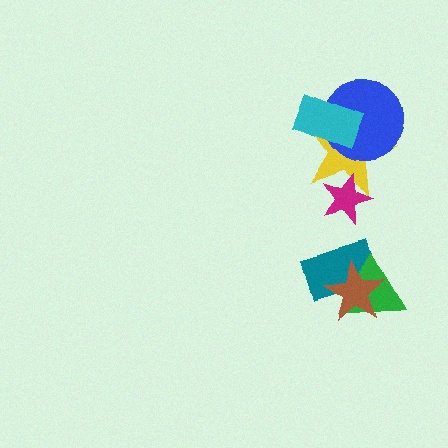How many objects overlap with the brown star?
2 objects overlap with the brown star.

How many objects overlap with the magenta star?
1 object overlaps with the magenta star.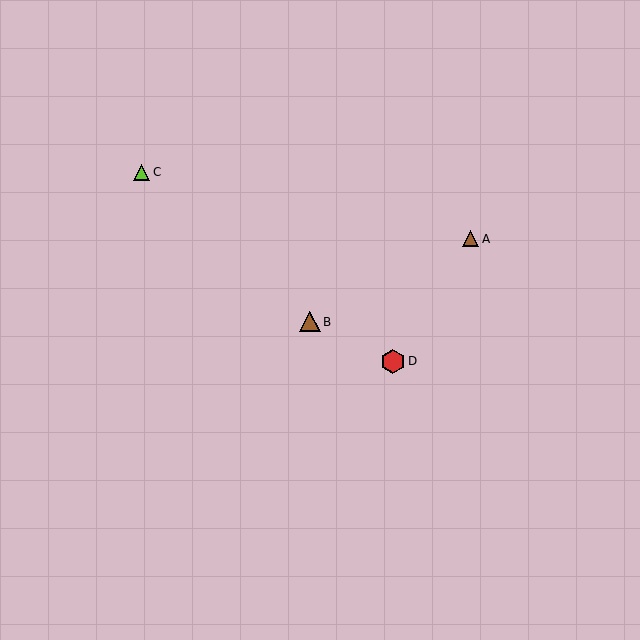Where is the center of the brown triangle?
The center of the brown triangle is at (471, 239).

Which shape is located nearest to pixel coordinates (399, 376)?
The red hexagon (labeled D) at (393, 361) is nearest to that location.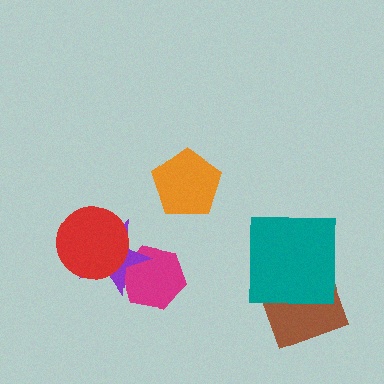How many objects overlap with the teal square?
1 object overlaps with the teal square.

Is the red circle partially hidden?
No, no other shape covers it.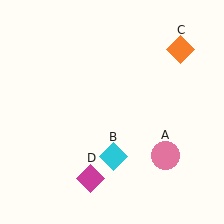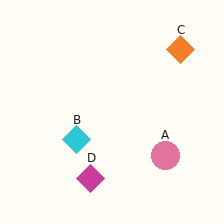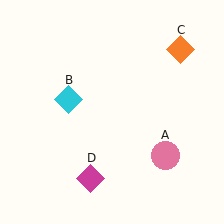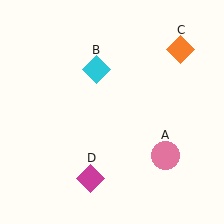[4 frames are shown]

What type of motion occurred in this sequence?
The cyan diamond (object B) rotated clockwise around the center of the scene.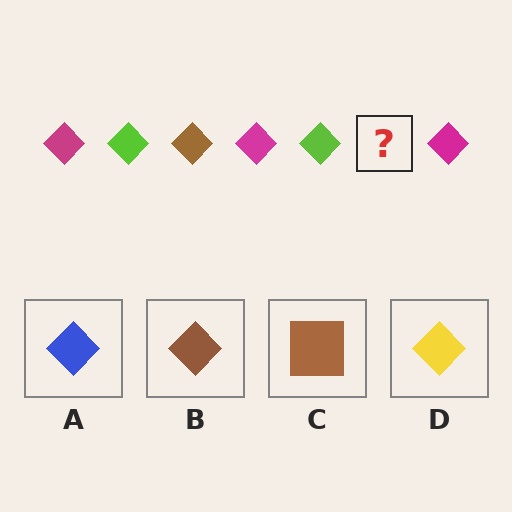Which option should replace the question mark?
Option B.